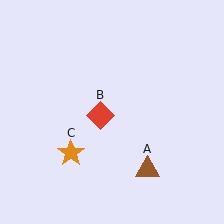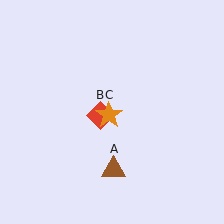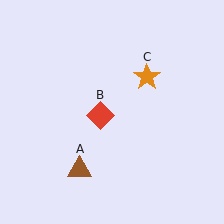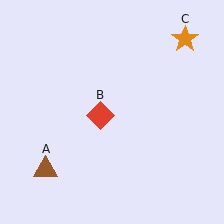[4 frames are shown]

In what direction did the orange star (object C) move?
The orange star (object C) moved up and to the right.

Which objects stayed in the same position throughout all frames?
Red diamond (object B) remained stationary.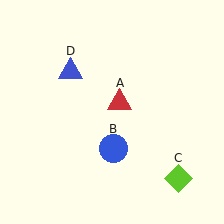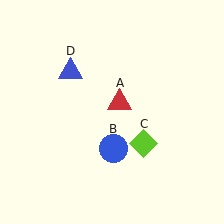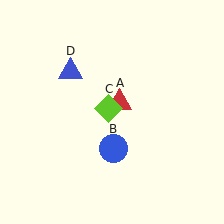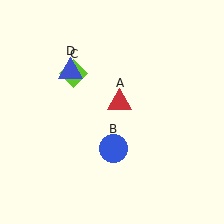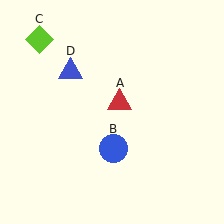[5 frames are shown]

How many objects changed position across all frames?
1 object changed position: lime diamond (object C).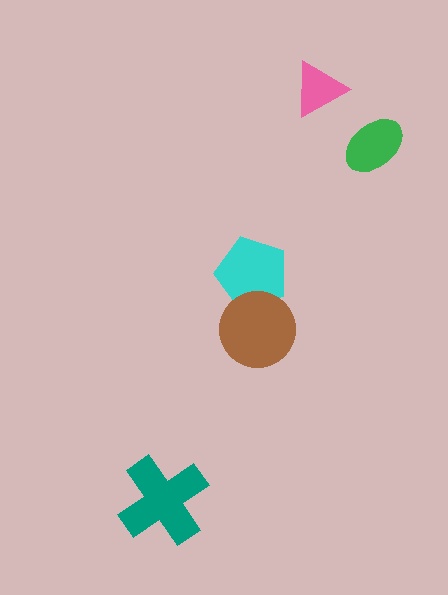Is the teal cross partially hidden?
No, no other shape covers it.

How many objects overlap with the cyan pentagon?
1 object overlaps with the cyan pentagon.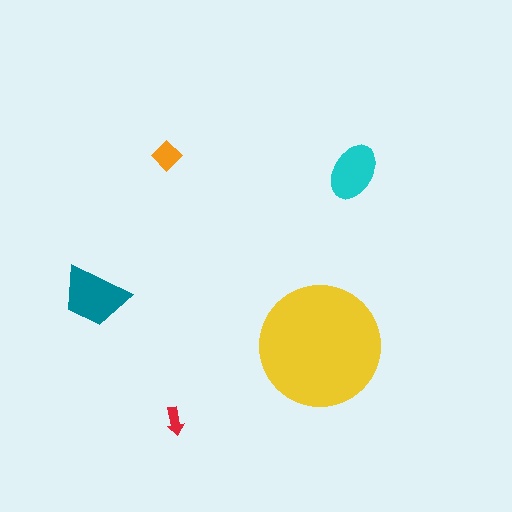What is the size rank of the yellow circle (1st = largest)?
1st.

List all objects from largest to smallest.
The yellow circle, the teal trapezoid, the cyan ellipse, the orange diamond, the red arrow.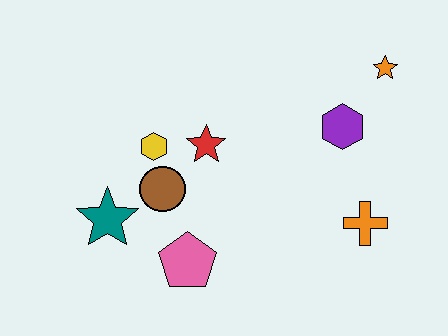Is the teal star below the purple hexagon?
Yes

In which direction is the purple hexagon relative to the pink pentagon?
The purple hexagon is to the right of the pink pentagon.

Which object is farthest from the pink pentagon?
The orange star is farthest from the pink pentagon.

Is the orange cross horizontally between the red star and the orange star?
Yes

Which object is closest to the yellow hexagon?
The brown circle is closest to the yellow hexagon.